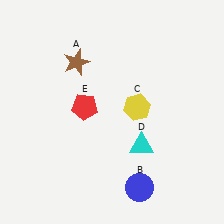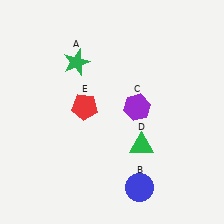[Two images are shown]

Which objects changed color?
A changed from brown to green. C changed from yellow to purple. D changed from cyan to green.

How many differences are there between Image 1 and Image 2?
There are 3 differences between the two images.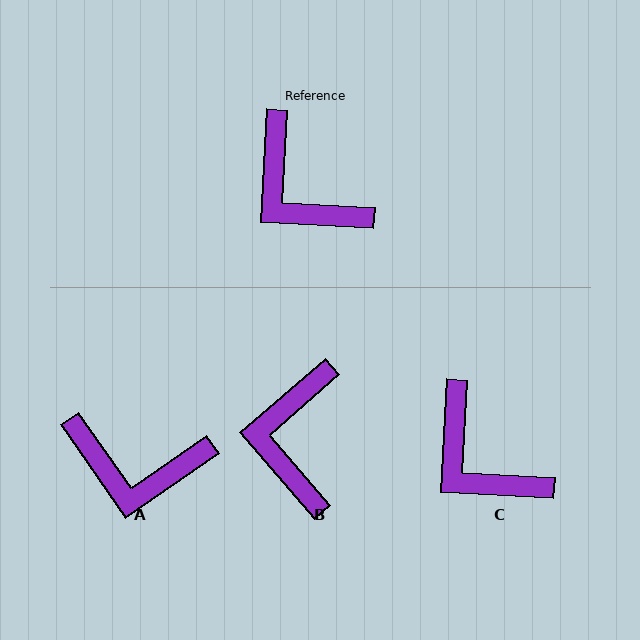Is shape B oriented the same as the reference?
No, it is off by about 46 degrees.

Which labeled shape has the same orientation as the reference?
C.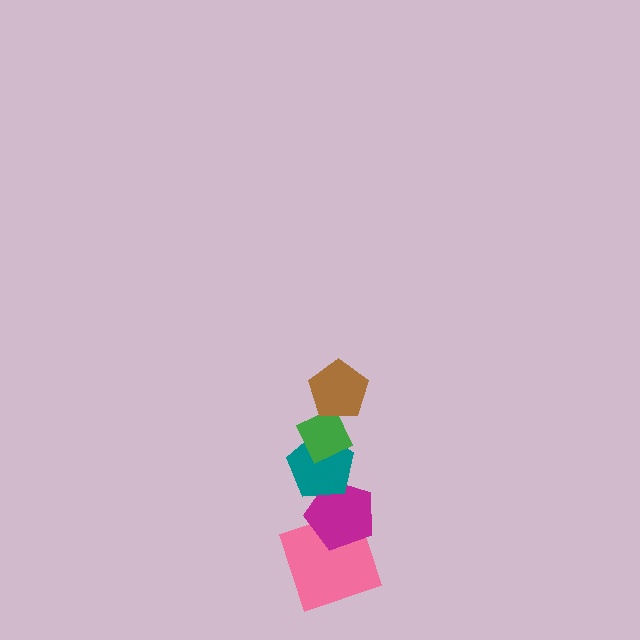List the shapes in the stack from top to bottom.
From top to bottom: the brown pentagon, the green diamond, the teal pentagon, the magenta pentagon, the pink square.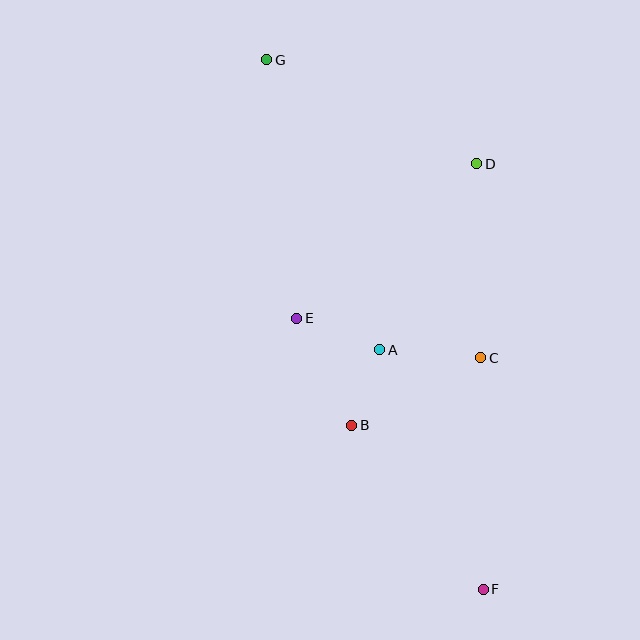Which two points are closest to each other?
Points A and B are closest to each other.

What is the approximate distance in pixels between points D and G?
The distance between D and G is approximately 234 pixels.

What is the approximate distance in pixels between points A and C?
The distance between A and C is approximately 101 pixels.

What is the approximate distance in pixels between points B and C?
The distance between B and C is approximately 145 pixels.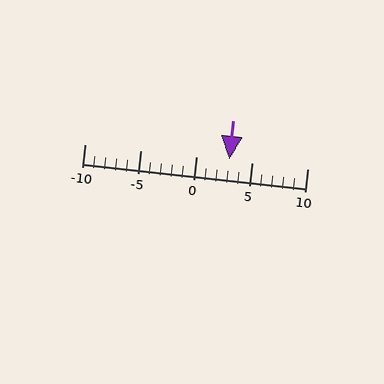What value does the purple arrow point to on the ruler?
The purple arrow points to approximately 3.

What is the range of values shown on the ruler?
The ruler shows values from -10 to 10.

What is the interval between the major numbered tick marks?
The major tick marks are spaced 5 units apart.